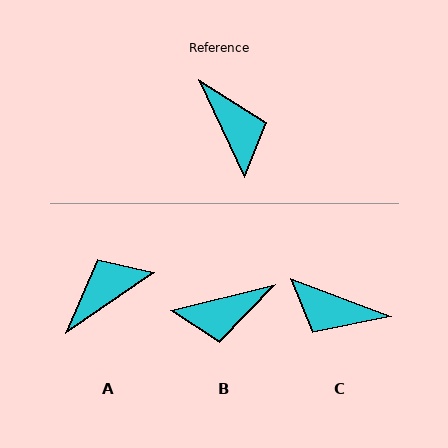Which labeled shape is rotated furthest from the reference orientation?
C, about 136 degrees away.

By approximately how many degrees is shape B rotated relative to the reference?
Approximately 101 degrees clockwise.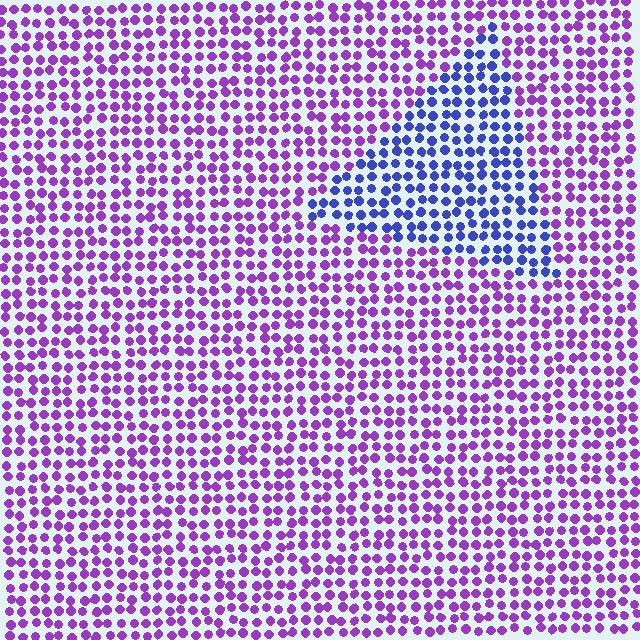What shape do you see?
I see a triangle.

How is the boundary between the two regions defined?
The boundary is defined purely by a slight shift in hue (about 47 degrees). Spacing, size, and orientation are identical on both sides.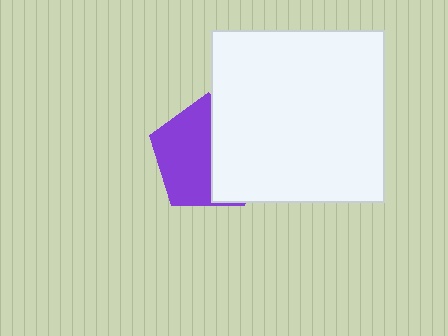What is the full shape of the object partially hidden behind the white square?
The partially hidden object is a purple pentagon.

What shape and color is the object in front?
The object in front is a white square.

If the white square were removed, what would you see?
You would see the complete purple pentagon.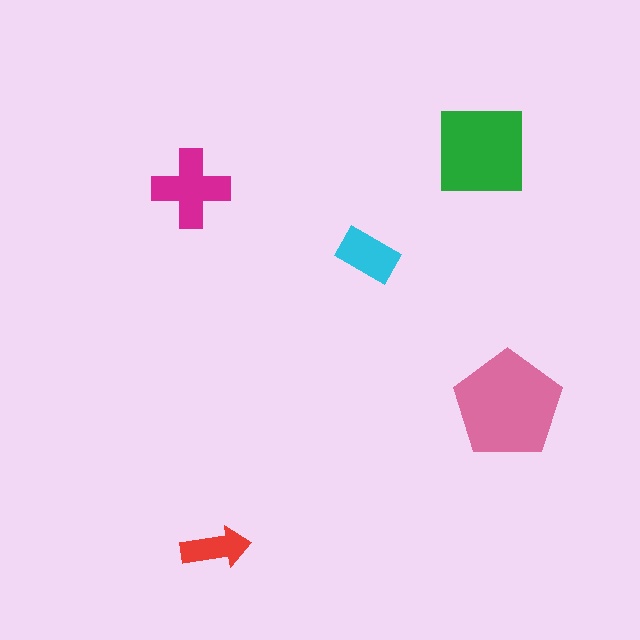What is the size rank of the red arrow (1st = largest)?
5th.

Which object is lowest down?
The red arrow is bottommost.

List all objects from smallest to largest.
The red arrow, the cyan rectangle, the magenta cross, the green square, the pink pentagon.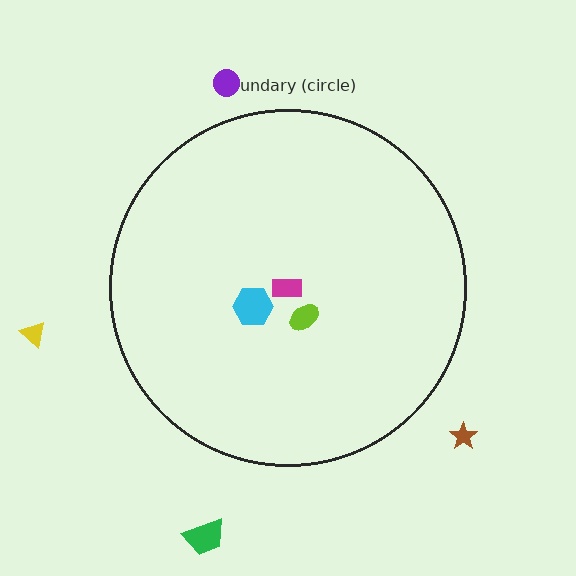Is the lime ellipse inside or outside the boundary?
Inside.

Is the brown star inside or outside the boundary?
Outside.